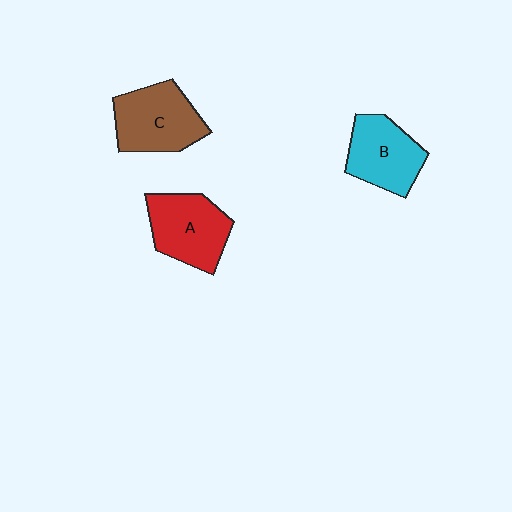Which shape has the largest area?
Shape C (brown).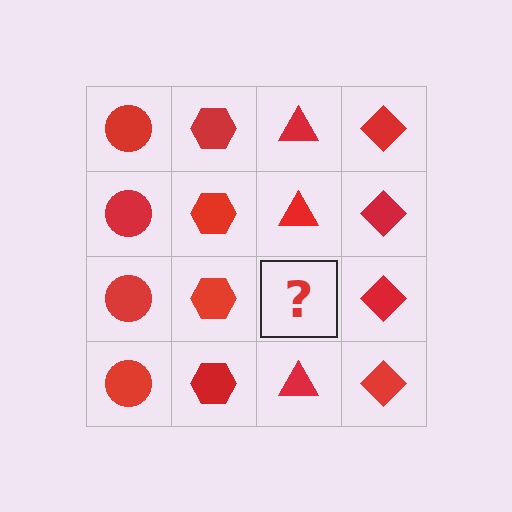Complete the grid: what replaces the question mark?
The question mark should be replaced with a red triangle.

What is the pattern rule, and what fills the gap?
The rule is that each column has a consistent shape. The gap should be filled with a red triangle.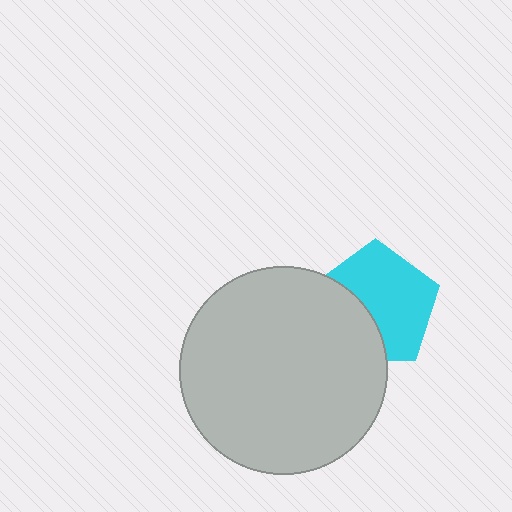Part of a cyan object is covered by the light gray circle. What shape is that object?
It is a pentagon.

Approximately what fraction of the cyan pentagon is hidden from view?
Roughly 36% of the cyan pentagon is hidden behind the light gray circle.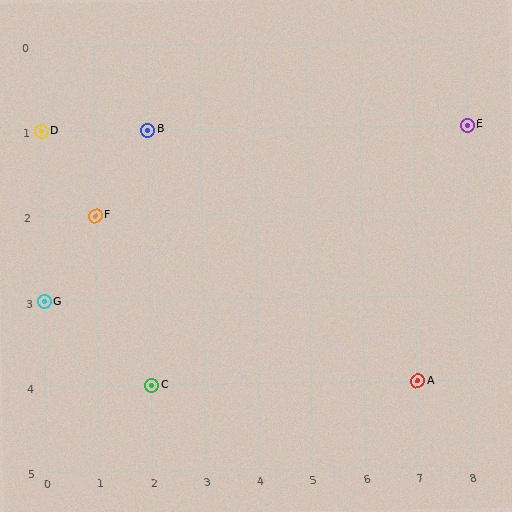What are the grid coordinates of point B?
Point B is at grid coordinates (2, 1).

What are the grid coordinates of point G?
Point G is at grid coordinates (0, 3).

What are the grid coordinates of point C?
Point C is at grid coordinates (2, 4).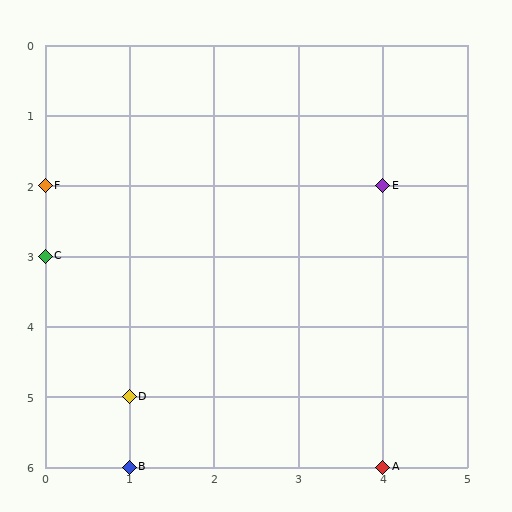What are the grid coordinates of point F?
Point F is at grid coordinates (0, 2).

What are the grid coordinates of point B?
Point B is at grid coordinates (1, 6).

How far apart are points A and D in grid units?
Points A and D are 3 columns and 1 row apart (about 3.2 grid units diagonally).